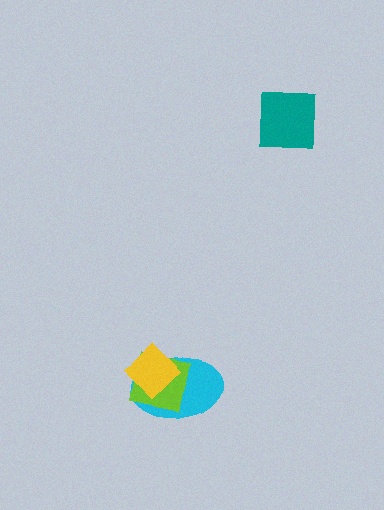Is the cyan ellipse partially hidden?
Yes, it is partially covered by another shape.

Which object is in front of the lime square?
The yellow diamond is in front of the lime square.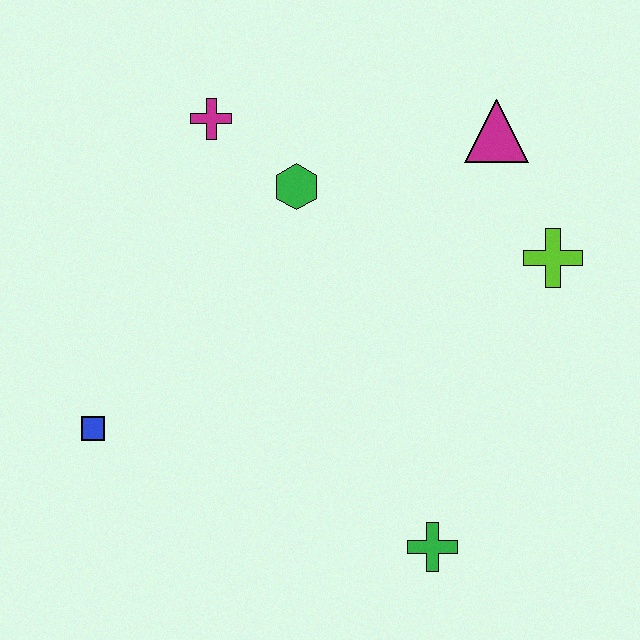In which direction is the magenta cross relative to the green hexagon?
The magenta cross is to the left of the green hexagon.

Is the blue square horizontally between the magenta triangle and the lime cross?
No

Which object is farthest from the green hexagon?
The green cross is farthest from the green hexagon.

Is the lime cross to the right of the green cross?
Yes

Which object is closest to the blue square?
The green hexagon is closest to the blue square.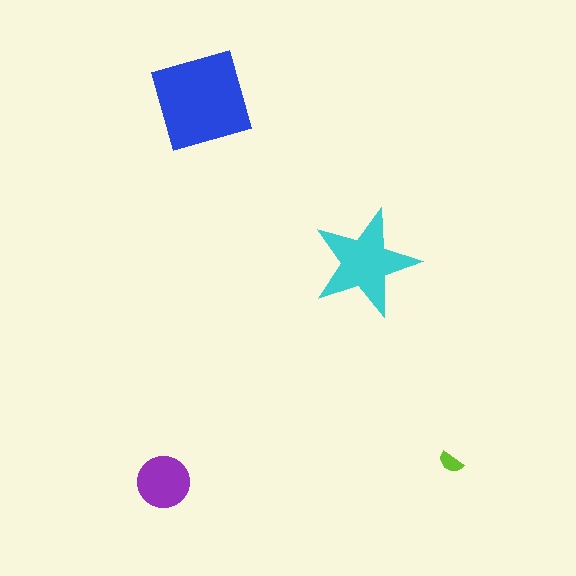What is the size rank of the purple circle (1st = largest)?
3rd.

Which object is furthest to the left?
The purple circle is leftmost.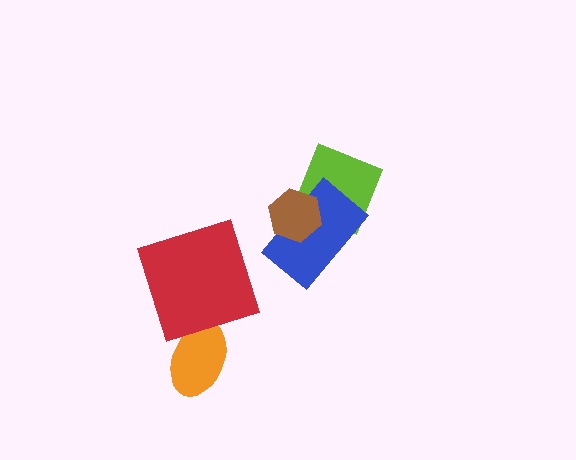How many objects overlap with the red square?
0 objects overlap with the red square.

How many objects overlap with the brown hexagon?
2 objects overlap with the brown hexagon.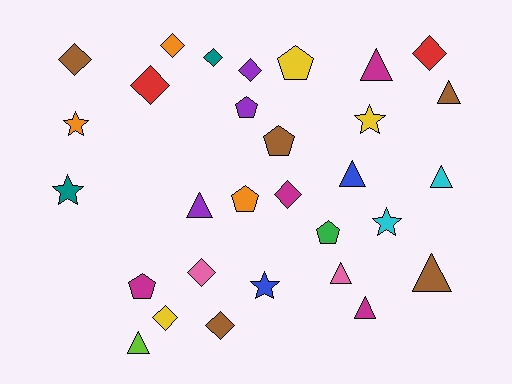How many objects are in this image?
There are 30 objects.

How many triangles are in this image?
There are 9 triangles.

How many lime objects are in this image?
There is 1 lime object.